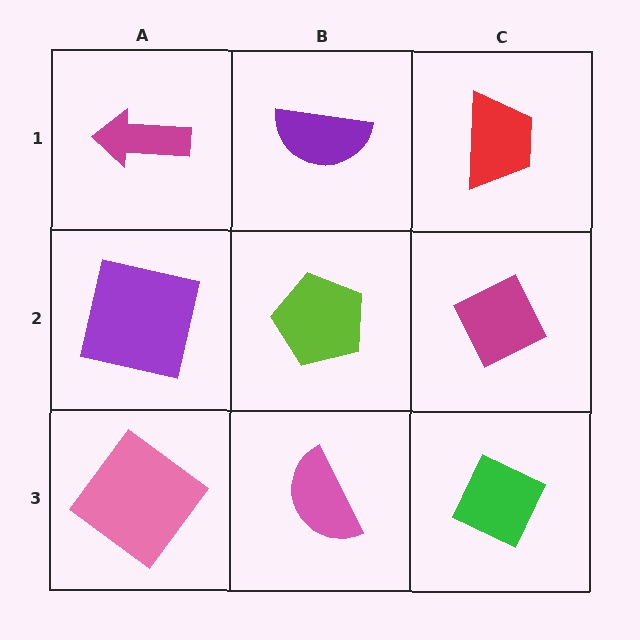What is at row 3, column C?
A green diamond.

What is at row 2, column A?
A purple square.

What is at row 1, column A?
A magenta arrow.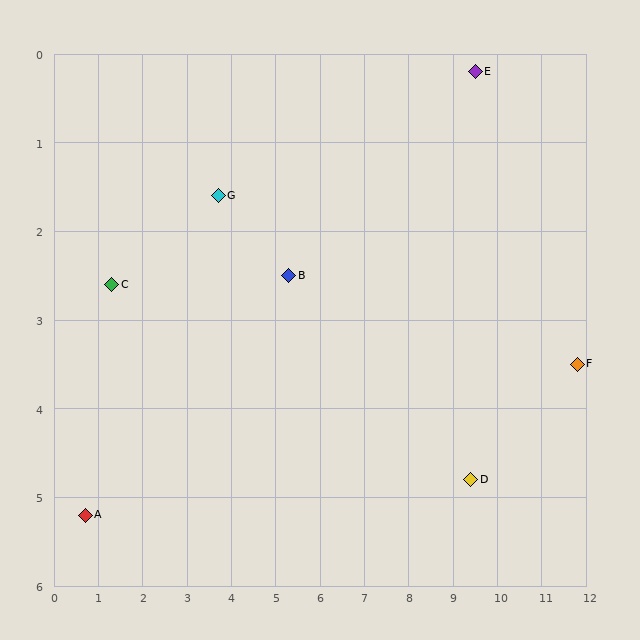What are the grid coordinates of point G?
Point G is at approximately (3.7, 1.6).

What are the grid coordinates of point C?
Point C is at approximately (1.3, 2.6).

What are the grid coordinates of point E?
Point E is at approximately (9.5, 0.2).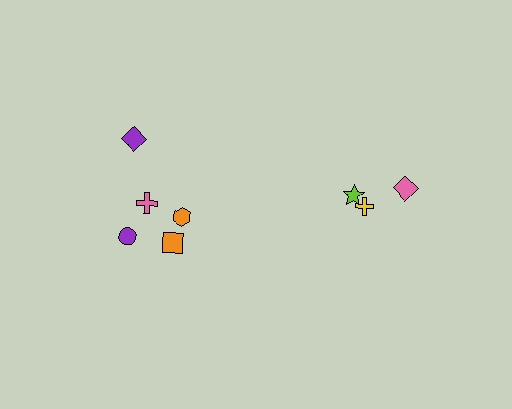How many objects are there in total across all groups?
There are 8 objects.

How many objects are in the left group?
There are 5 objects.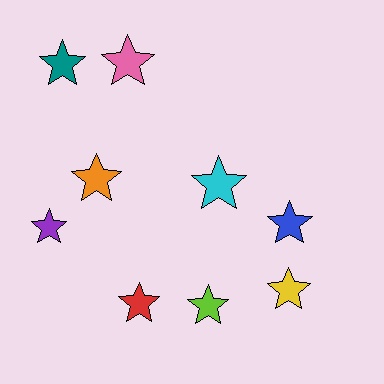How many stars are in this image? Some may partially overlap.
There are 9 stars.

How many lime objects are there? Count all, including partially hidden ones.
There is 1 lime object.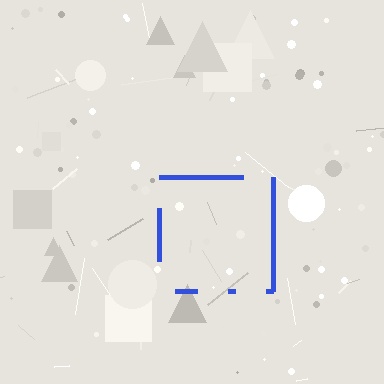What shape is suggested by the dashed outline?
The dashed outline suggests a square.